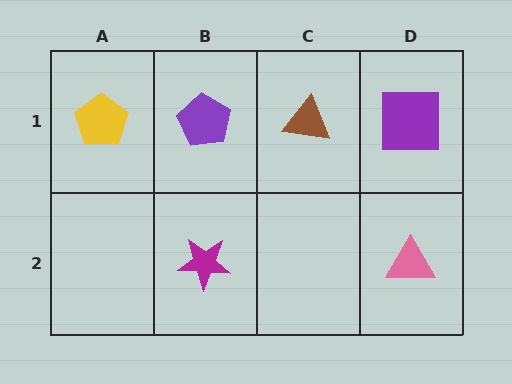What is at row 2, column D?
A pink triangle.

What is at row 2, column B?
A magenta star.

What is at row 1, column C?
A brown triangle.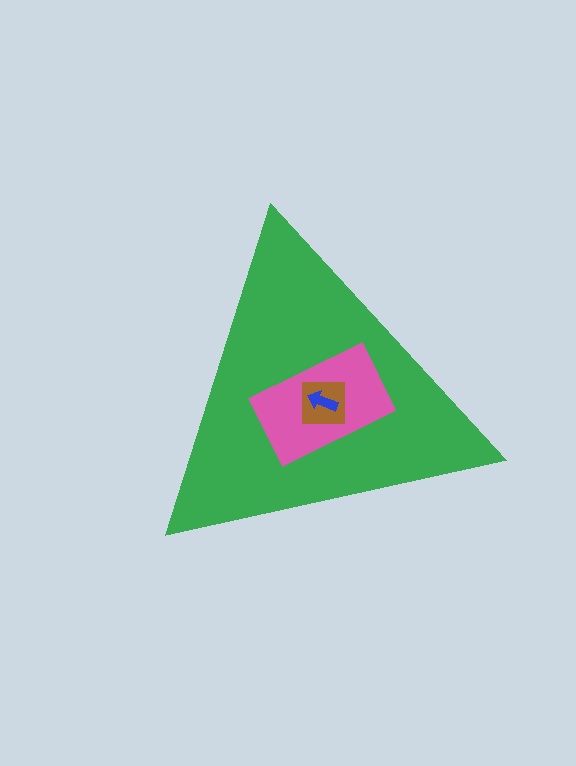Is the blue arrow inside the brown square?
Yes.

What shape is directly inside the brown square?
The blue arrow.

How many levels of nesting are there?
4.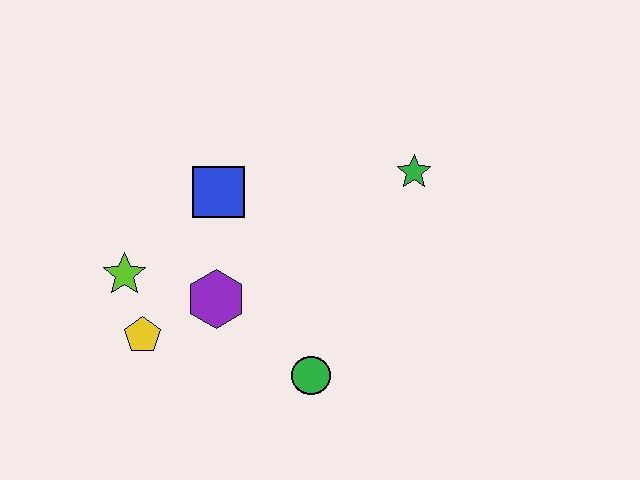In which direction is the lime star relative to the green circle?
The lime star is to the left of the green circle.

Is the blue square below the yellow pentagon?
No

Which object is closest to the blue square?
The purple hexagon is closest to the blue square.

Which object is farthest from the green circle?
The green star is farthest from the green circle.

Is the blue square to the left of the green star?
Yes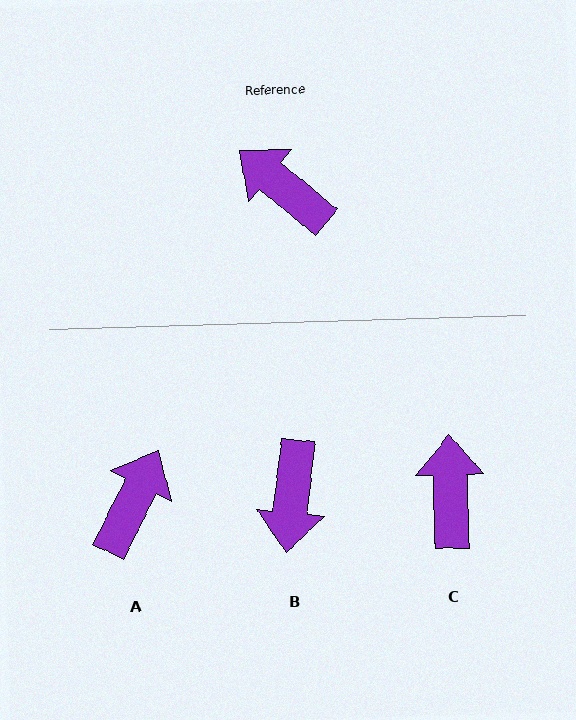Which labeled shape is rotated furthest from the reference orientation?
B, about 123 degrees away.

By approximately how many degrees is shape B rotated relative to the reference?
Approximately 123 degrees counter-clockwise.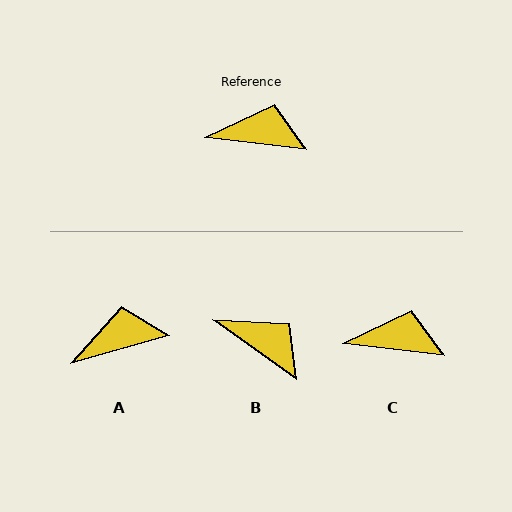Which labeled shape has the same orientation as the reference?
C.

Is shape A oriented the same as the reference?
No, it is off by about 23 degrees.